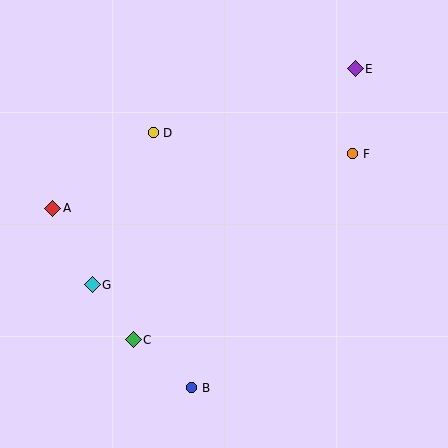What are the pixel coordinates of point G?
Point G is at (92, 285).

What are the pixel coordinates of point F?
Point F is at (353, 154).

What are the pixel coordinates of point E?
Point E is at (355, 69).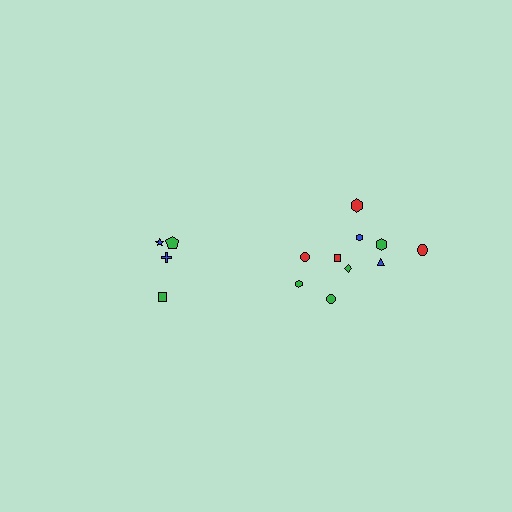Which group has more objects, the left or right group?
The right group.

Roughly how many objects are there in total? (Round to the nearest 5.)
Roughly 15 objects in total.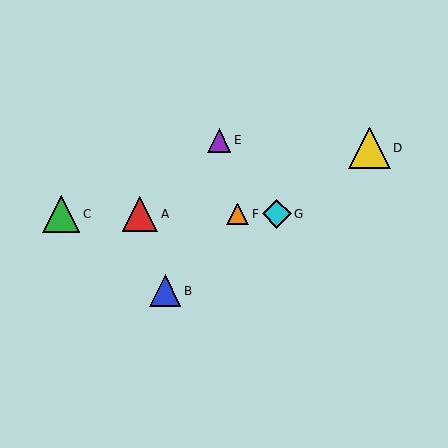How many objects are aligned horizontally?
4 objects (A, C, F, G) are aligned horizontally.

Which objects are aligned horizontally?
Objects A, C, F, G are aligned horizontally.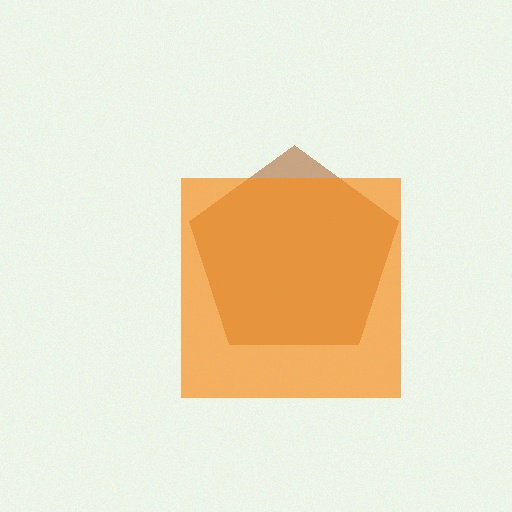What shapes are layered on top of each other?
The layered shapes are: a brown pentagon, an orange square.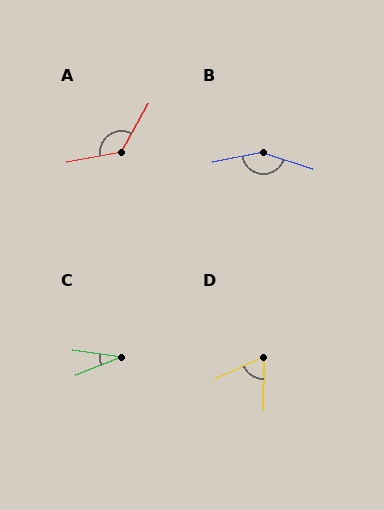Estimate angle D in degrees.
Approximately 65 degrees.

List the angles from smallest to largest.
C (30°), D (65°), A (129°), B (151°).